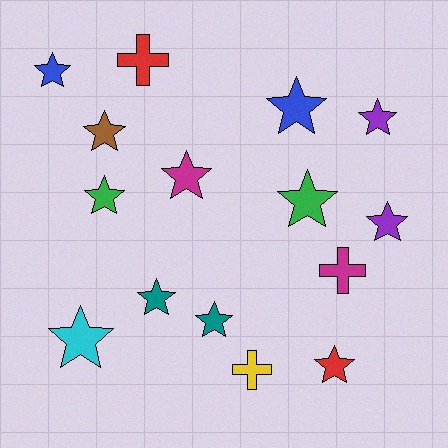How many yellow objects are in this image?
There is 1 yellow object.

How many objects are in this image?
There are 15 objects.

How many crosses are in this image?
There are 3 crosses.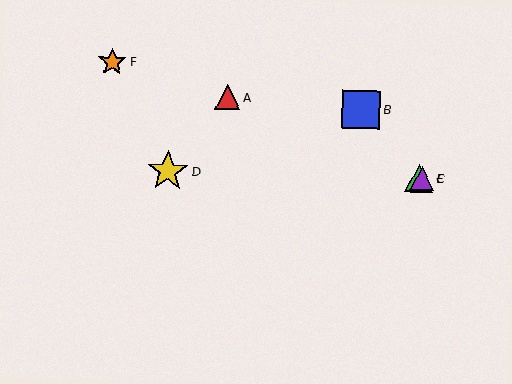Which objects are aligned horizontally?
Objects C, D, E are aligned horizontally.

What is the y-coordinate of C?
Object C is at y≈179.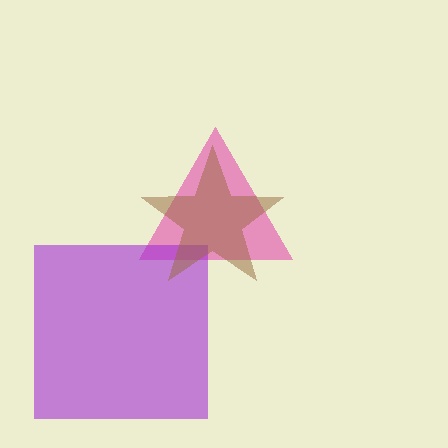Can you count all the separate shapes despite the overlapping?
Yes, there are 3 separate shapes.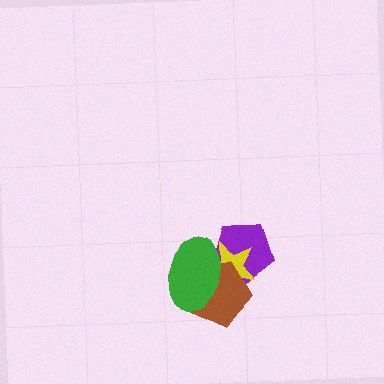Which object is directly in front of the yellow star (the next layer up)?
The brown pentagon is directly in front of the yellow star.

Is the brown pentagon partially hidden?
Yes, it is partially covered by another shape.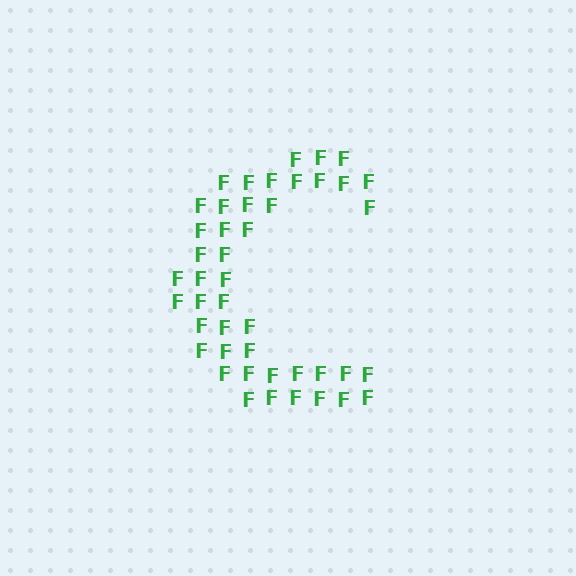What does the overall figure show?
The overall figure shows the letter C.